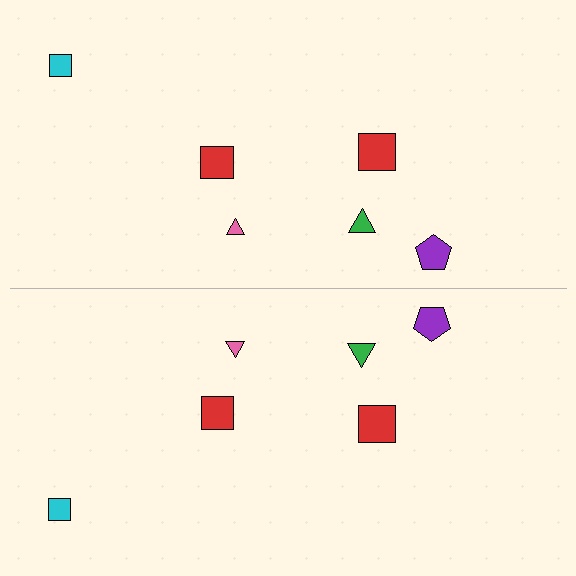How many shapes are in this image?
There are 12 shapes in this image.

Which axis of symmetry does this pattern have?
The pattern has a horizontal axis of symmetry running through the center of the image.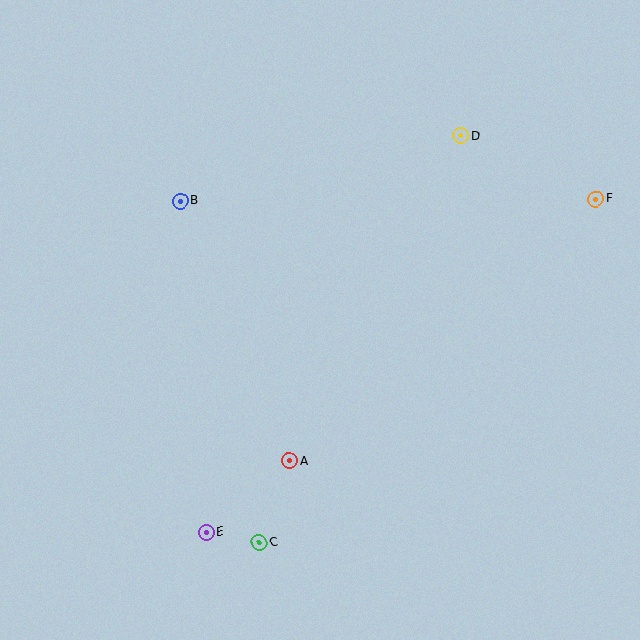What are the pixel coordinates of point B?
Point B is at (180, 201).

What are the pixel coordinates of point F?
Point F is at (596, 199).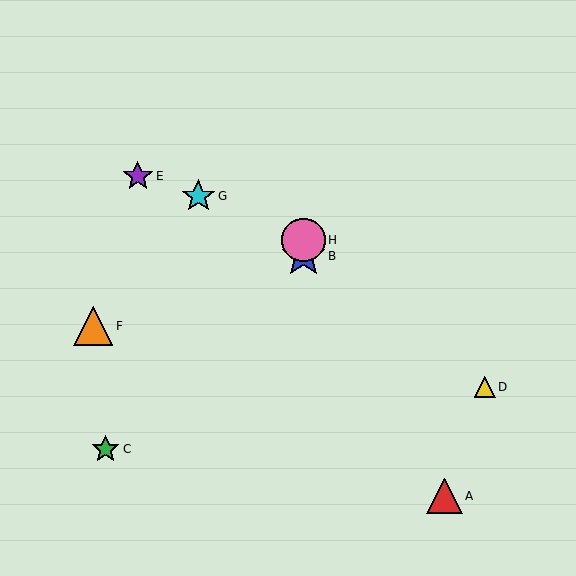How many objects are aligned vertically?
2 objects (B, H) are aligned vertically.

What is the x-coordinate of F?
Object F is at x≈93.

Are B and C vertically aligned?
No, B is at x≈303 and C is at x≈106.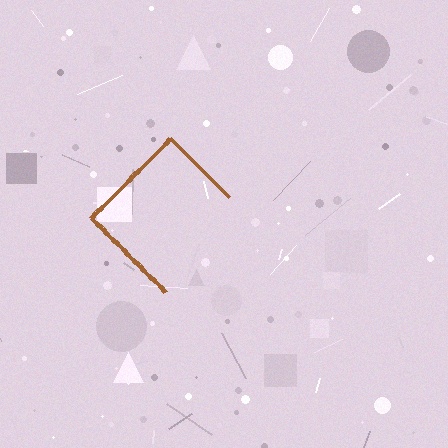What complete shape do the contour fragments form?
The contour fragments form a diamond.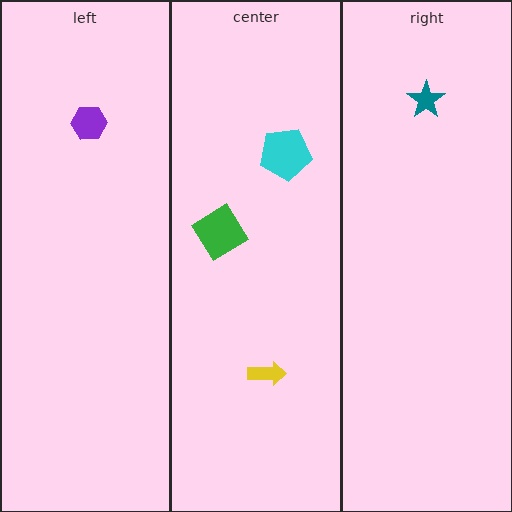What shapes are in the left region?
The purple hexagon.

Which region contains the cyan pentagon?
The center region.